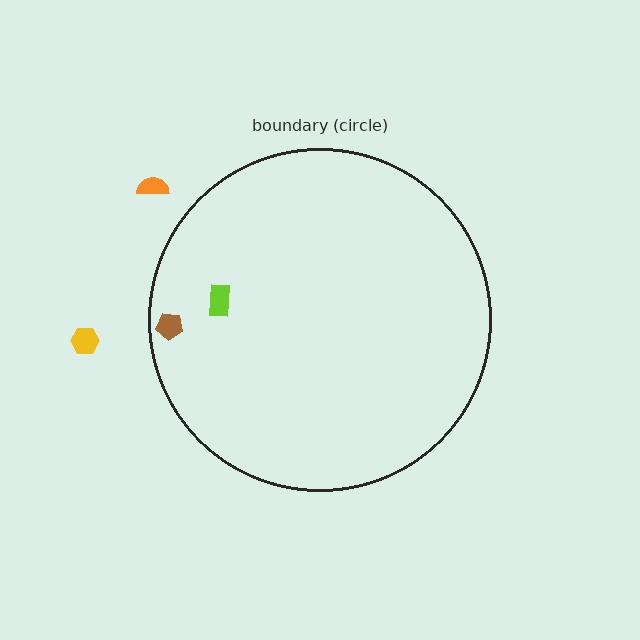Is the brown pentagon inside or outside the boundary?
Inside.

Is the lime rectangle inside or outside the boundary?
Inside.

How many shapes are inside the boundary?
2 inside, 2 outside.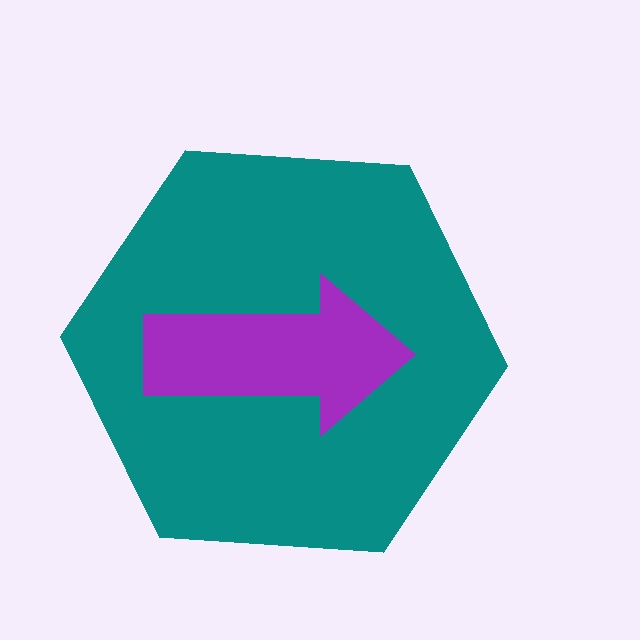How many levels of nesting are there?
2.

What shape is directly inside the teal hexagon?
The purple arrow.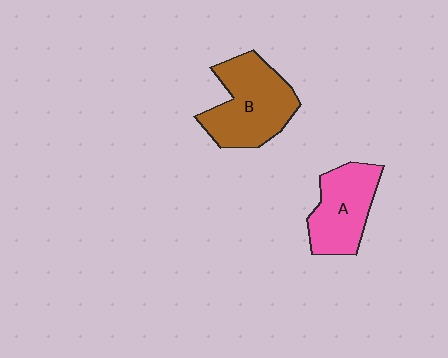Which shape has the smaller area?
Shape A (pink).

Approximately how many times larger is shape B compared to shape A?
Approximately 1.3 times.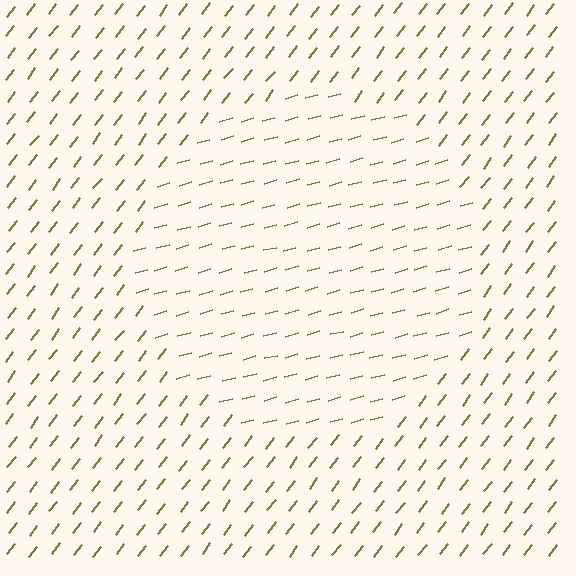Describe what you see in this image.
The image is filled with small brown line segments. A circle region in the image has lines oriented differently from the surrounding lines, creating a visible texture boundary.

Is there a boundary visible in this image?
Yes, there is a texture boundary formed by a change in line orientation.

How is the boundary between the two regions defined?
The boundary is defined purely by a change in line orientation (approximately 37 degrees difference). All lines are the same color and thickness.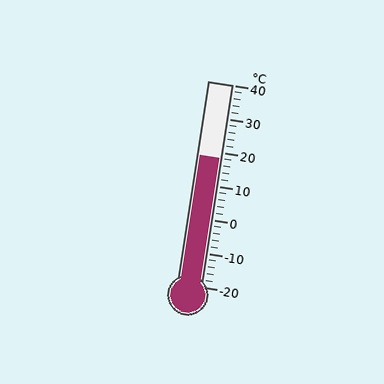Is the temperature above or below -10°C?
The temperature is above -10°C.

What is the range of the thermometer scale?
The thermometer scale ranges from -20°C to 40°C.